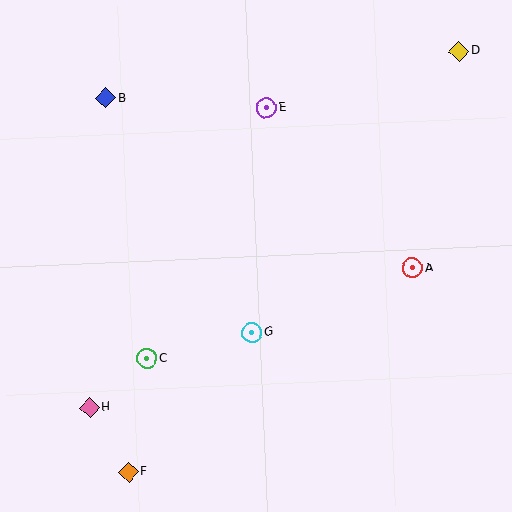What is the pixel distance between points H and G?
The distance between H and G is 179 pixels.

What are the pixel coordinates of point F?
Point F is at (129, 472).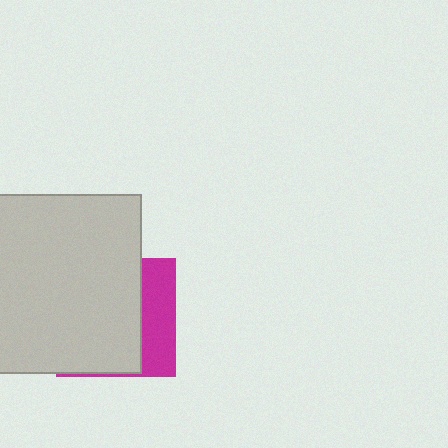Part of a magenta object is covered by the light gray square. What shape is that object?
It is a square.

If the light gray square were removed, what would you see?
You would see the complete magenta square.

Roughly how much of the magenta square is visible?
A small part of it is visible (roughly 31%).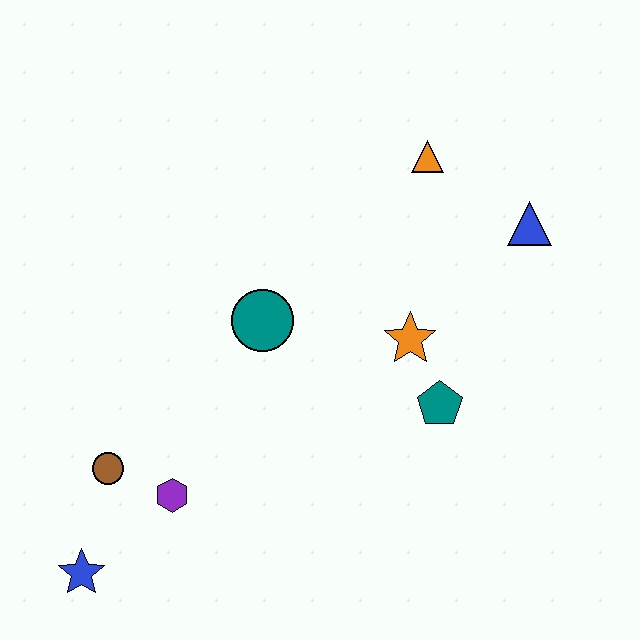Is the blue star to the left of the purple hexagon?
Yes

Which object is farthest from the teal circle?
The blue star is farthest from the teal circle.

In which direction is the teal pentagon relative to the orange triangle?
The teal pentagon is below the orange triangle.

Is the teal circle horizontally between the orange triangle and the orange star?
No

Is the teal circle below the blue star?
No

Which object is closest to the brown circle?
The purple hexagon is closest to the brown circle.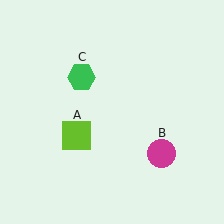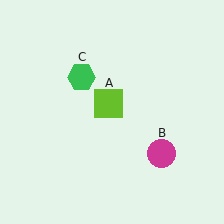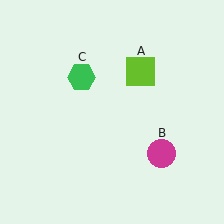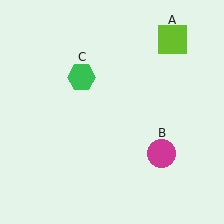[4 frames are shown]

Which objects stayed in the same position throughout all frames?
Magenta circle (object B) and green hexagon (object C) remained stationary.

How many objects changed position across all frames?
1 object changed position: lime square (object A).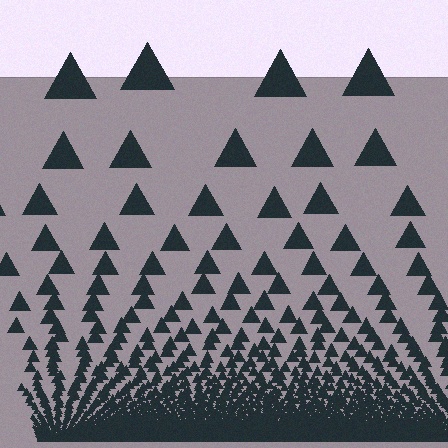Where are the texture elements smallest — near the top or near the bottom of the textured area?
Near the bottom.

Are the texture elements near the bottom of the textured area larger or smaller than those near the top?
Smaller. The gradient is inverted — elements near the bottom are smaller and denser.